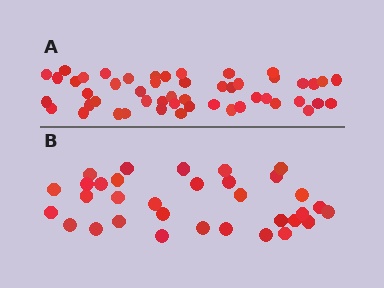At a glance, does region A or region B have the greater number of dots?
Region A (the top region) has more dots.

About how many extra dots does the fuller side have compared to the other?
Region A has approximately 15 more dots than region B.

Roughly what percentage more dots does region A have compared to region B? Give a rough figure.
About 50% more.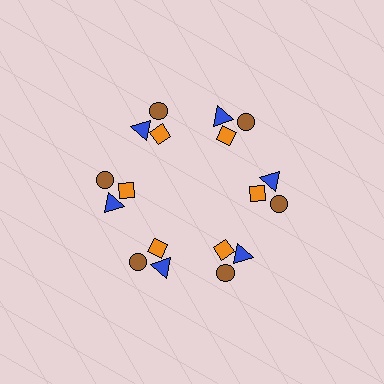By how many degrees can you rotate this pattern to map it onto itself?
The pattern maps onto itself every 60 degrees of rotation.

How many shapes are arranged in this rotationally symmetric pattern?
There are 18 shapes, arranged in 6 groups of 3.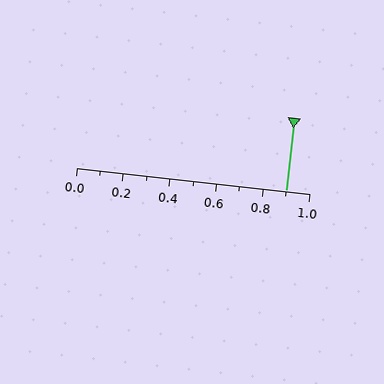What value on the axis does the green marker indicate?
The marker indicates approximately 0.9.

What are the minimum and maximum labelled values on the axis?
The axis runs from 0.0 to 1.0.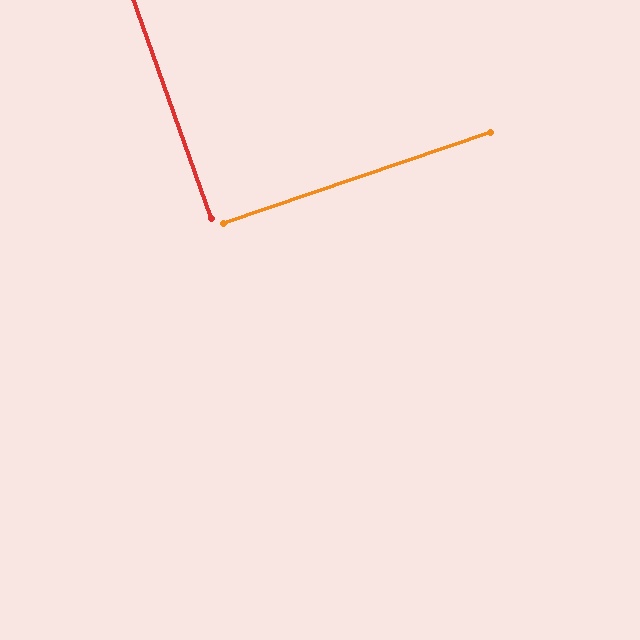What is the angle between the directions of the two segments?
Approximately 89 degrees.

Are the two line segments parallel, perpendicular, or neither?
Perpendicular — they meet at approximately 89°.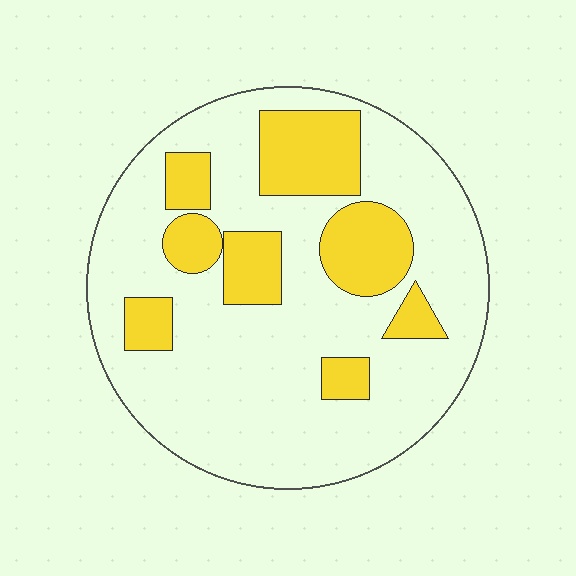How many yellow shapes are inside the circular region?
8.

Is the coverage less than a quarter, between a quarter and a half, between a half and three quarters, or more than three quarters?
Between a quarter and a half.